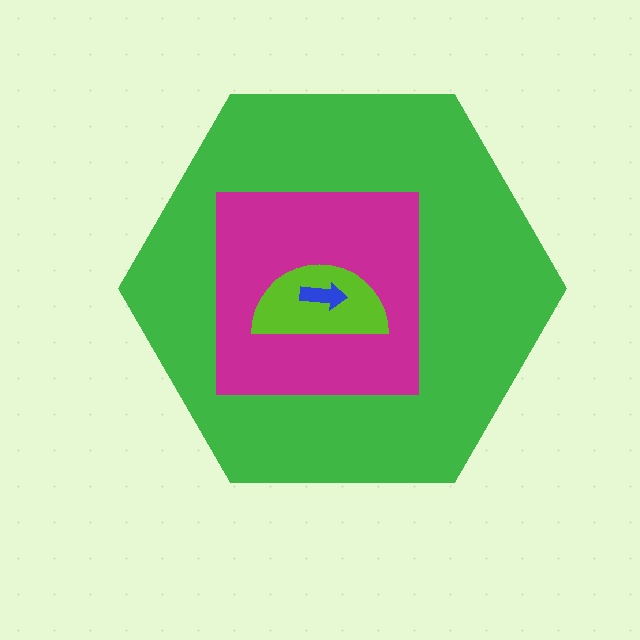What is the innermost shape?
The blue arrow.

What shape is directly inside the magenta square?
The lime semicircle.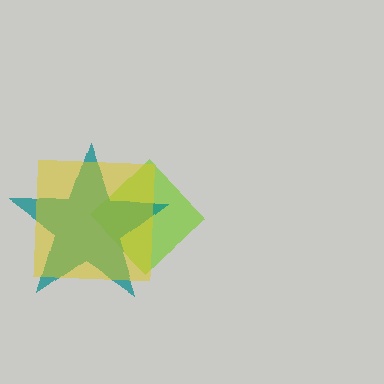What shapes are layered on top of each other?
The layered shapes are: a lime diamond, a teal star, a yellow square.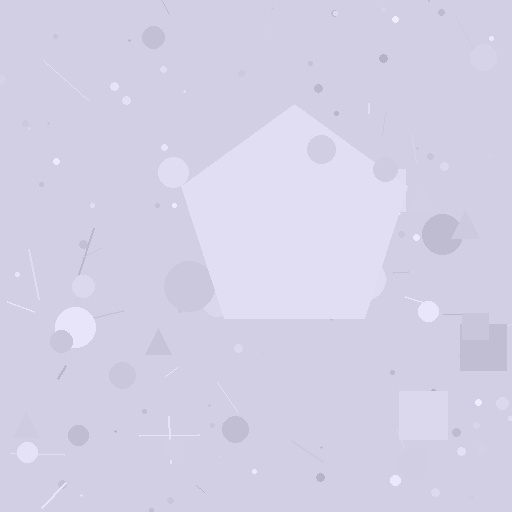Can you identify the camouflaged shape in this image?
The camouflaged shape is a pentagon.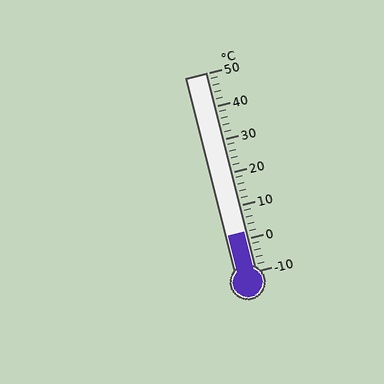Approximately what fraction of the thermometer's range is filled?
The thermometer is filled to approximately 20% of its range.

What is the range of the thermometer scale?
The thermometer scale ranges from -10°C to 50°C.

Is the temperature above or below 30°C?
The temperature is below 30°C.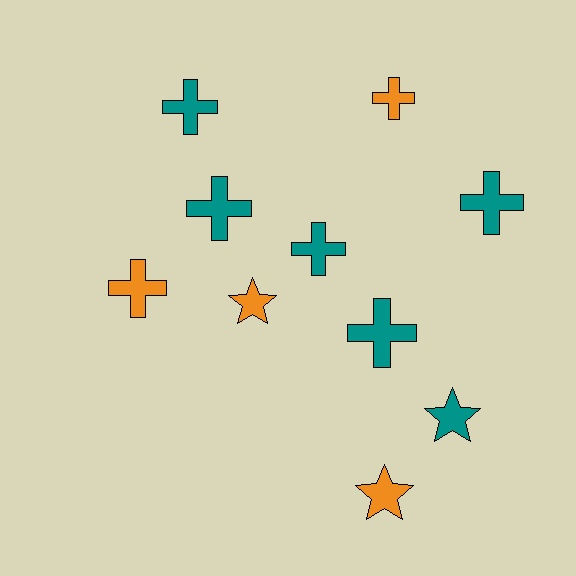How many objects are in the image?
There are 10 objects.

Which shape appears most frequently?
Cross, with 7 objects.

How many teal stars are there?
There is 1 teal star.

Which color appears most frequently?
Teal, with 6 objects.